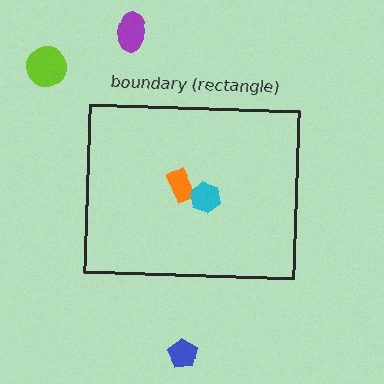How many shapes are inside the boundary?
2 inside, 3 outside.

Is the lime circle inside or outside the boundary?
Outside.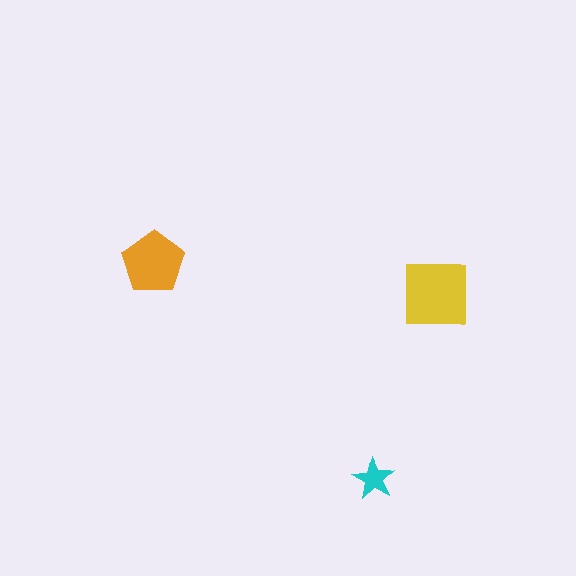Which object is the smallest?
The cyan star.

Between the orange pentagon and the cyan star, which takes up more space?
The orange pentagon.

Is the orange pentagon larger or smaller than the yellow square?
Smaller.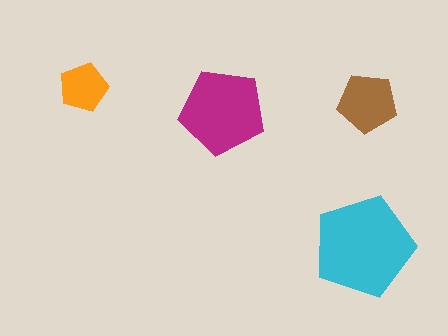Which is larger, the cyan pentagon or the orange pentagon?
The cyan one.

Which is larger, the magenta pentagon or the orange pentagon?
The magenta one.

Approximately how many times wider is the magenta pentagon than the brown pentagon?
About 1.5 times wider.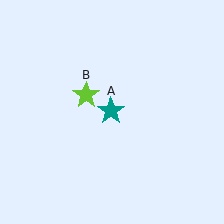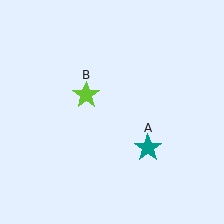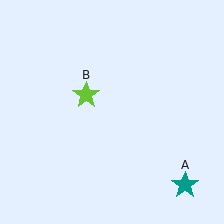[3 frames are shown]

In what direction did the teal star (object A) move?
The teal star (object A) moved down and to the right.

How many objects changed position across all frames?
1 object changed position: teal star (object A).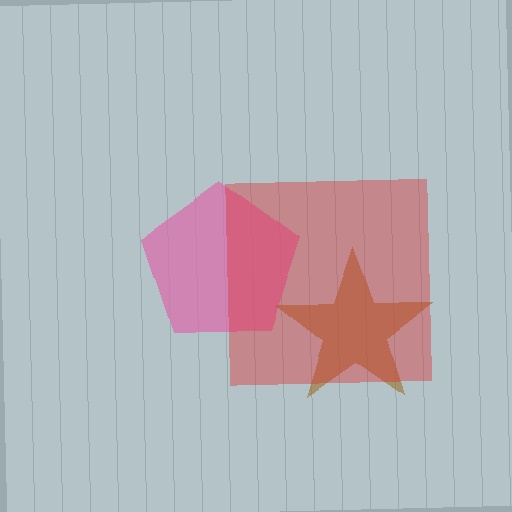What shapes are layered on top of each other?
The layered shapes are: a pink pentagon, a brown star, a red square.